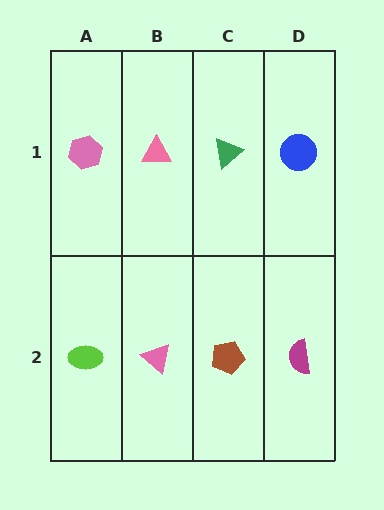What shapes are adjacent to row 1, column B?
A pink triangle (row 2, column B), a pink hexagon (row 1, column A), a green triangle (row 1, column C).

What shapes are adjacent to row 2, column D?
A blue circle (row 1, column D), a brown pentagon (row 2, column C).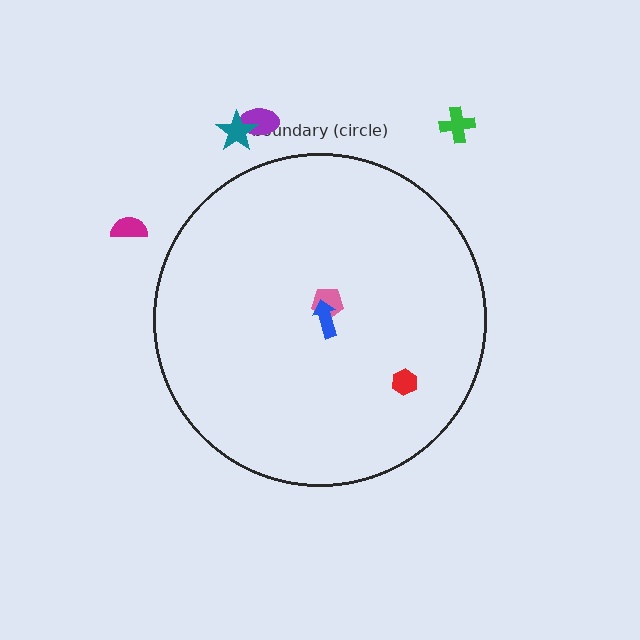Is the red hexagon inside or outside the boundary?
Inside.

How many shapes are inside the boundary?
3 inside, 4 outside.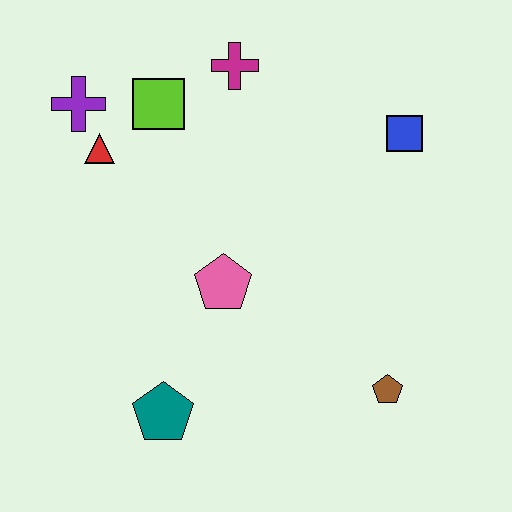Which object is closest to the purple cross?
The red triangle is closest to the purple cross.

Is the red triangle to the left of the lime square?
Yes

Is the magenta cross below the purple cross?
No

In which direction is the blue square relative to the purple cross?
The blue square is to the right of the purple cross.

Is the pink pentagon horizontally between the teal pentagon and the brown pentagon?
Yes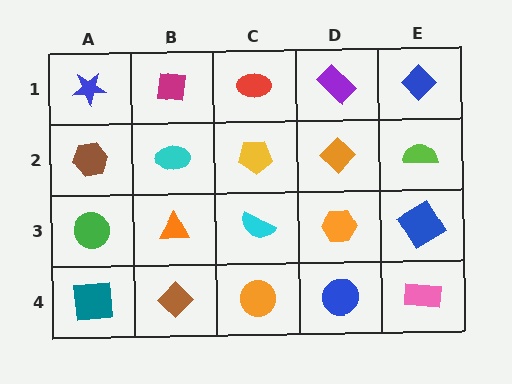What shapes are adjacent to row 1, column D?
An orange diamond (row 2, column D), a red ellipse (row 1, column C), a blue diamond (row 1, column E).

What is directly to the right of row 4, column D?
A pink rectangle.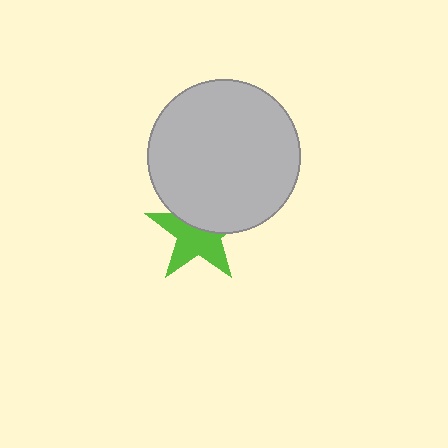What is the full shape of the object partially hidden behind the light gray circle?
The partially hidden object is a lime star.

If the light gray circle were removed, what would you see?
You would see the complete lime star.